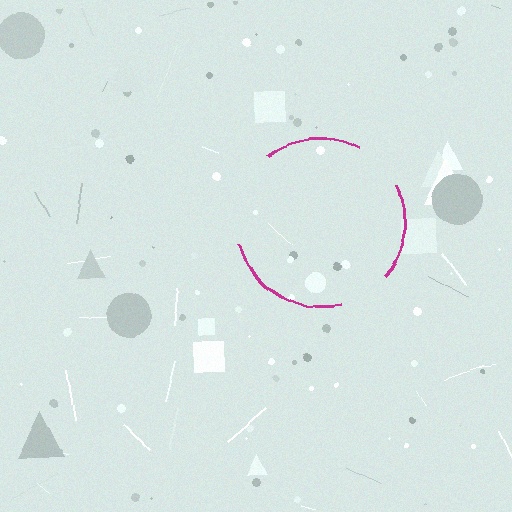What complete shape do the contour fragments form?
The contour fragments form a circle.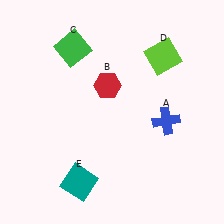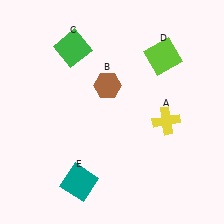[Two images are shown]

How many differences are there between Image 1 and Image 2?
There are 2 differences between the two images.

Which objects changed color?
A changed from blue to yellow. B changed from red to brown.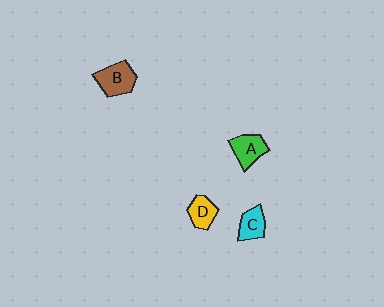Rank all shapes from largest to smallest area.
From largest to smallest: B (brown), A (green), D (yellow), C (cyan).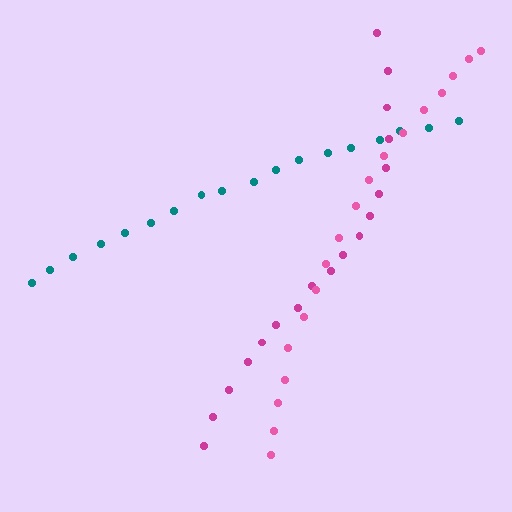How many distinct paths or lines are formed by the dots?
There are 3 distinct paths.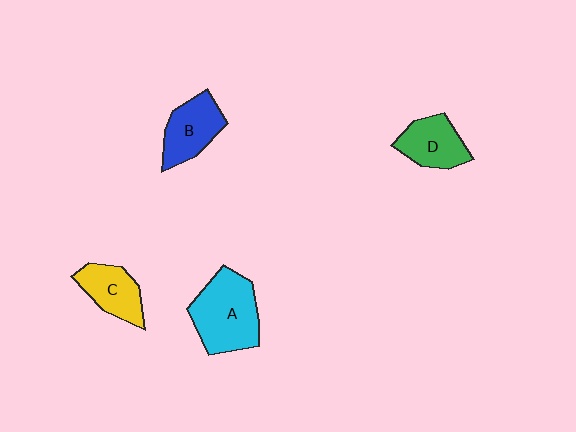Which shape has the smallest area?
Shape C (yellow).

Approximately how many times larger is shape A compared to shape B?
Approximately 1.4 times.